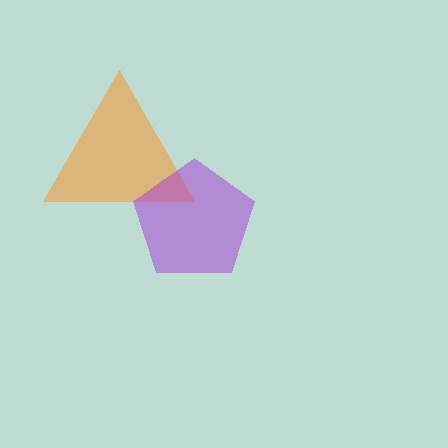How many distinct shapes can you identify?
There are 2 distinct shapes: an orange triangle, a purple pentagon.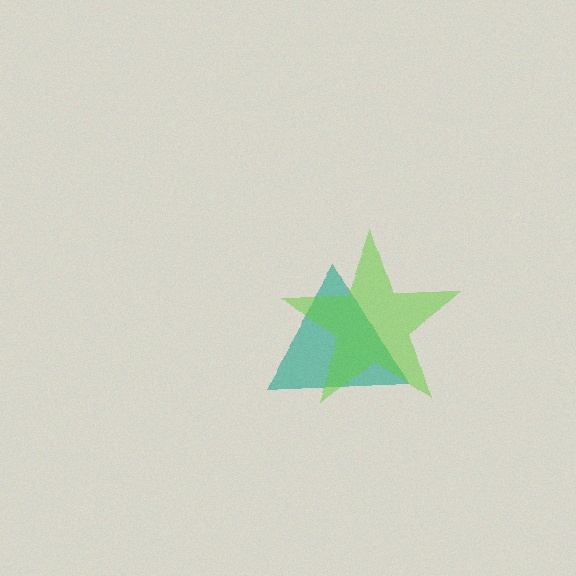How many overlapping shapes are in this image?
There are 2 overlapping shapes in the image.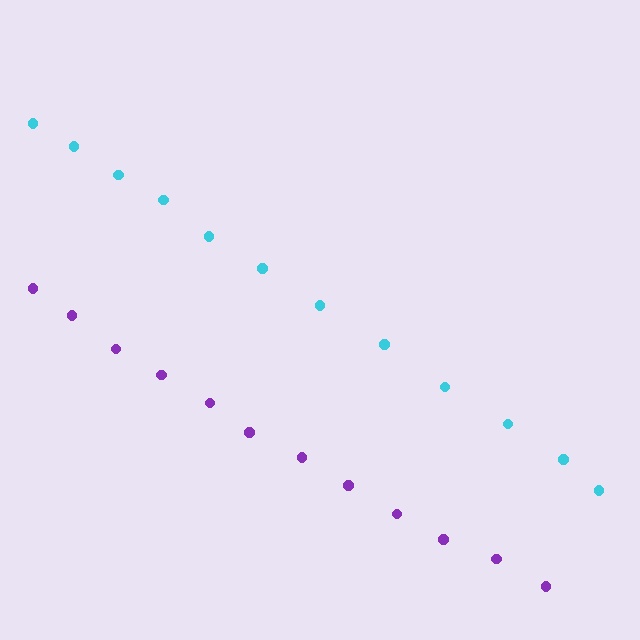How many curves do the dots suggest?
There are 2 distinct paths.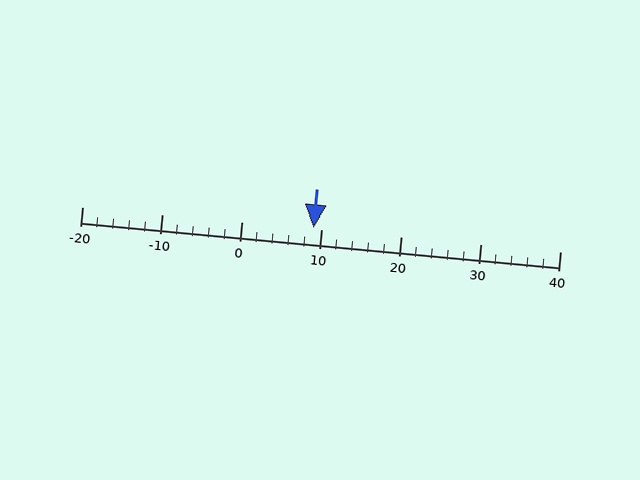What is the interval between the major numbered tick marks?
The major tick marks are spaced 10 units apart.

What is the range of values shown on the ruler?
The ruler shows values from -20 to 40.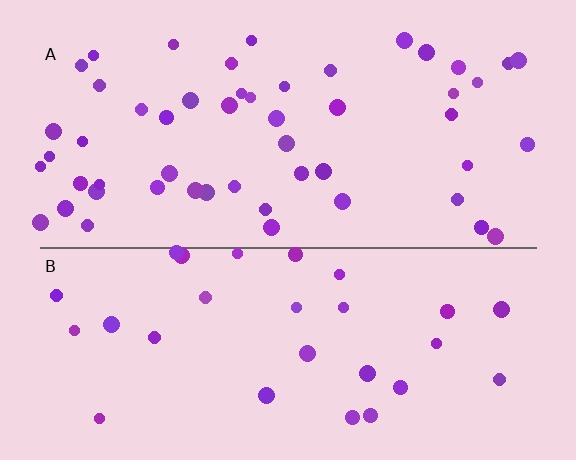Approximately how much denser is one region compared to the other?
Approximately 1.8× — region A over region B.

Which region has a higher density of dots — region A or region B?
A (the top).